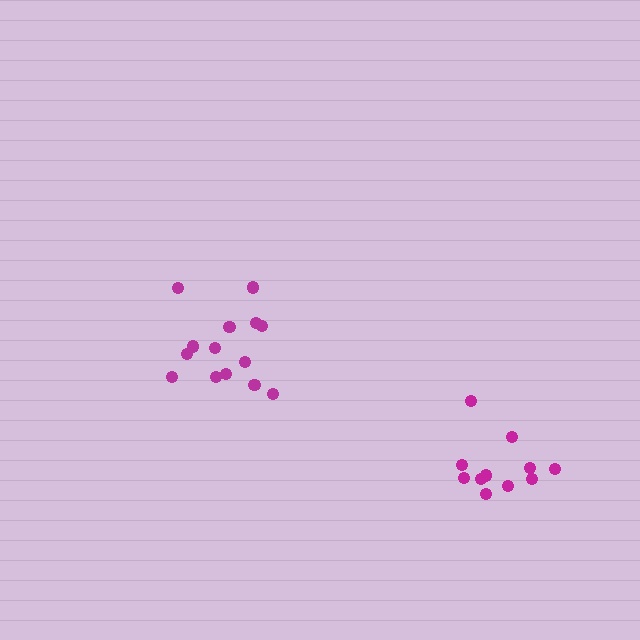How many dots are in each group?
Group 1: 14 dots, Group 2: 11 dots (25 total).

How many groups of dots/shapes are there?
There are 2 groups.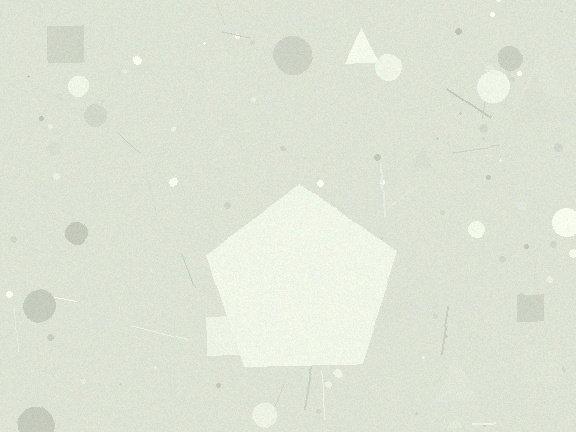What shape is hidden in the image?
A pentagon is hidden in the image.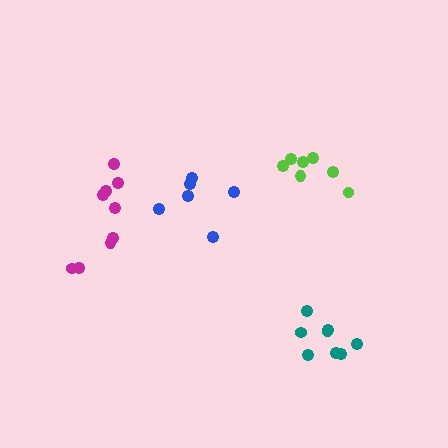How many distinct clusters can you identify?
There are 4 distinct clusters.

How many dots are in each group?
Group 1: 9 dots, Group 2: 7 dots, Group 3: 6 dots, Group 4: 8 dots (30 total).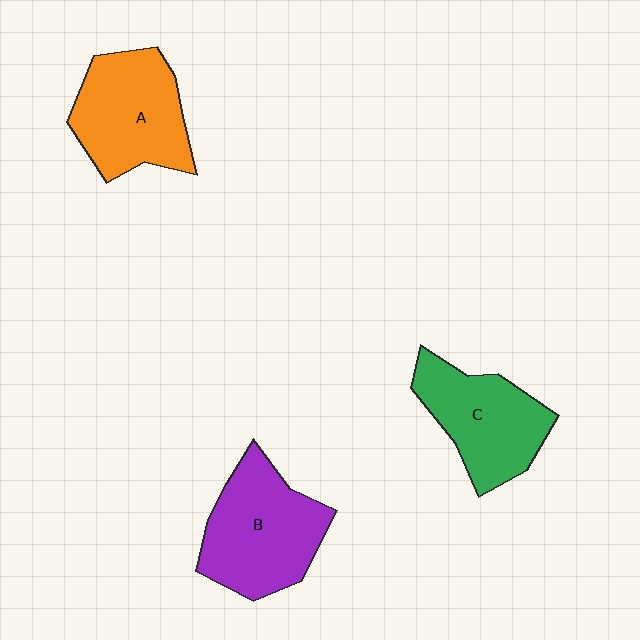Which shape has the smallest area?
Shape C (green).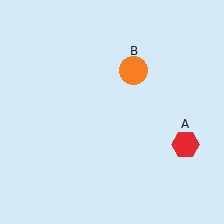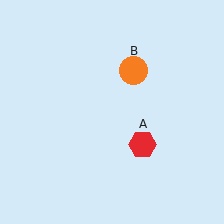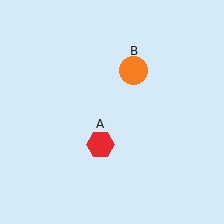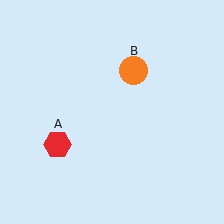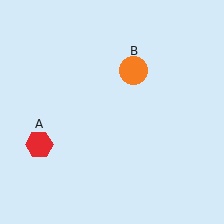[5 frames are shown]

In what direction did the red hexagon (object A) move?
The red hexagon (object A) moved left.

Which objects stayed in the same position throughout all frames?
Orange circle (object B) remained stationary.